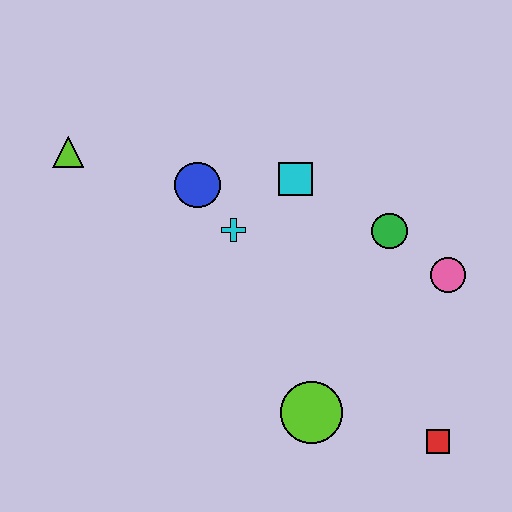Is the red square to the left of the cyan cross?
No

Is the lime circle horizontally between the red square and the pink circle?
No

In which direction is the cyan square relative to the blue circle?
The cyan square is to the right of the blue circle.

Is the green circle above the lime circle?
Yes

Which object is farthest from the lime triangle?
The red square is farthest from the lime triangle.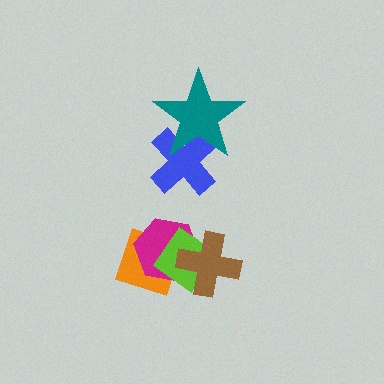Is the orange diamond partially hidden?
Yes, it is partially covered by another shape.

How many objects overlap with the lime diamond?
3 objects overlap with the lime diamond.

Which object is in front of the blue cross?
The teal star is in front of the blue cross.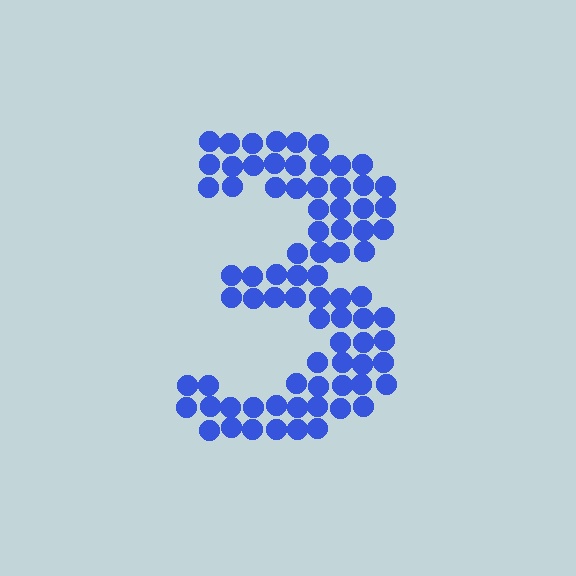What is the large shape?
The large shape is the digit 3.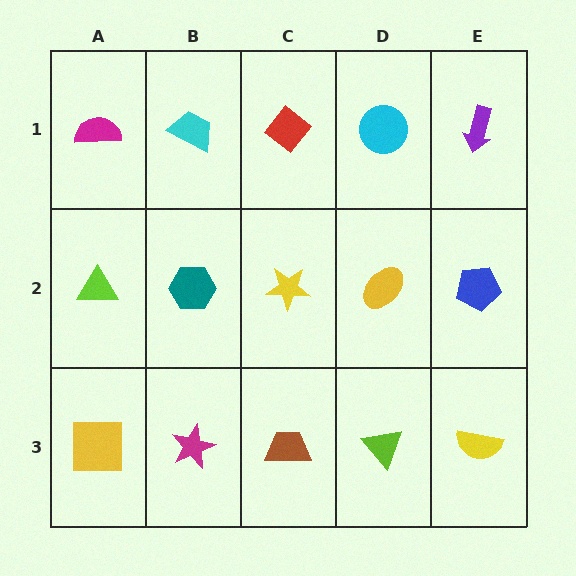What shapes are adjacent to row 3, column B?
A teal hexagon (row 2, column B), a yellow square (row 3, column A), a brown trapezoid (row 3, column C).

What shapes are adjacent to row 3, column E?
A blue pentagon (row 2, column E), a lime triangle (row 3, column D).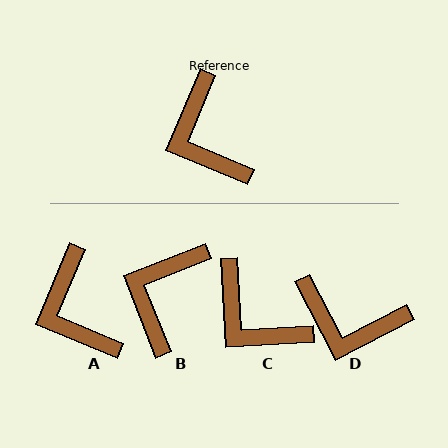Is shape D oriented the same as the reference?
No, it is off by about 51 degrees.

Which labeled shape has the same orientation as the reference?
A.